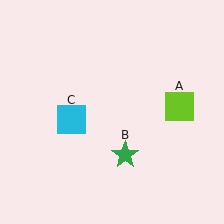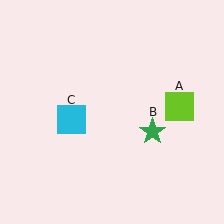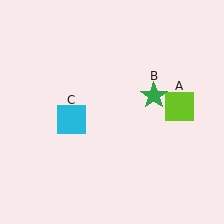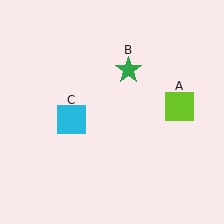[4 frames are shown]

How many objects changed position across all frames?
1 object changed position: green star (object B).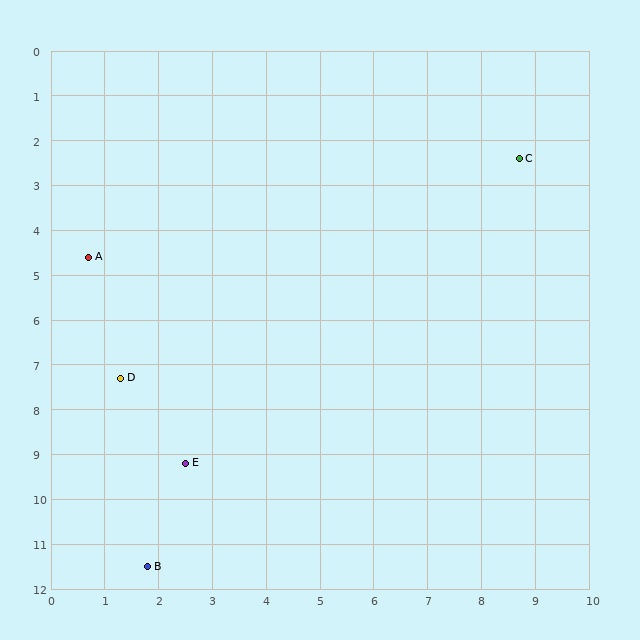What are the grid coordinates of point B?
Point B is at approximately (1.8, 11.5).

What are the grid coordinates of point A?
Point A is at approximately (0.7, 4.6).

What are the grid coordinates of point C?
Point C is at approximately (8.7, 2.4).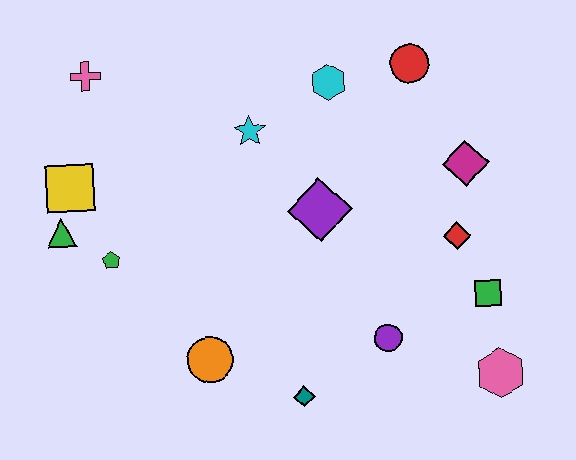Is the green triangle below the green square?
No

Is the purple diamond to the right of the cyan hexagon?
No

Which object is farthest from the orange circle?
The red circle is farthest from the orange circle.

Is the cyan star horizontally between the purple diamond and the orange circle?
Yes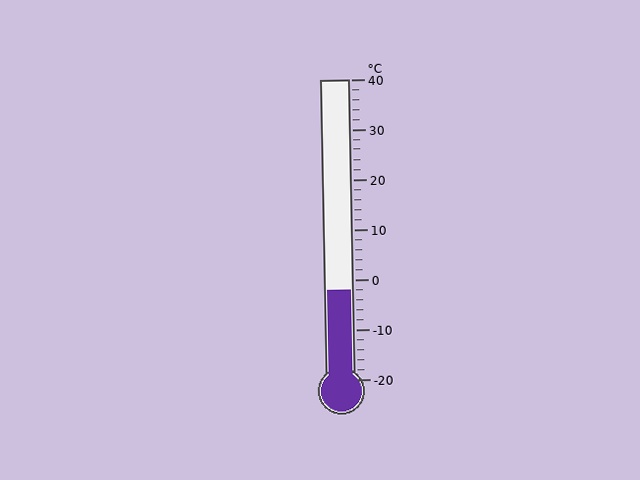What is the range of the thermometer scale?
The thermometer scale ranges from -20°C to 40°C.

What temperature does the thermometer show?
The thermometer shows approximately -2°C.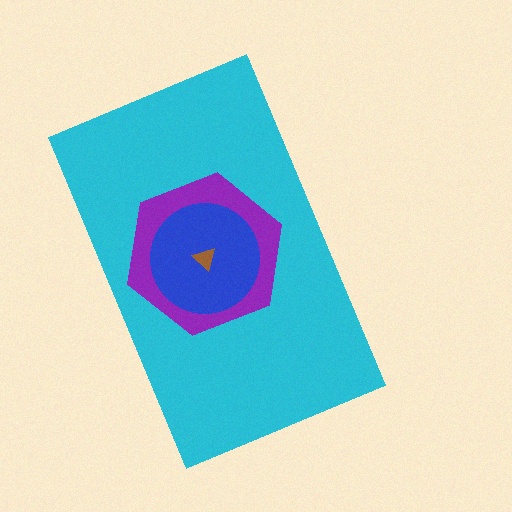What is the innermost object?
The brown triangle.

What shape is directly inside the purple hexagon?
The blue circle.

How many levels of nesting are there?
4.